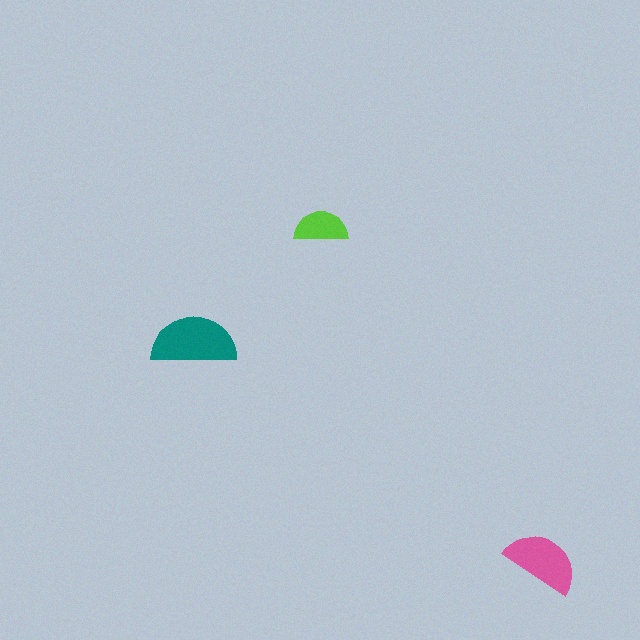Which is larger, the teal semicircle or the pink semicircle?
The teal one.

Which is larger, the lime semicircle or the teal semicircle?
The teal one.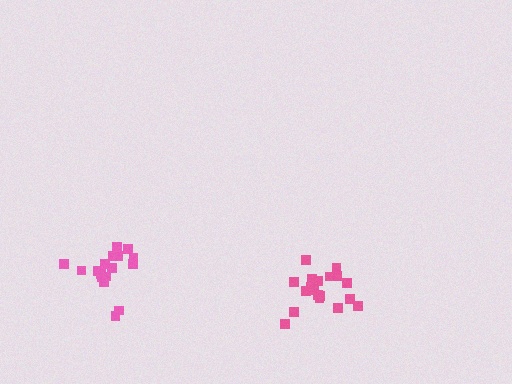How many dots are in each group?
Group 1: 17 dots, Group 2: 19 dots (36 total).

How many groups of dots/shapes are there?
There are 2 groups.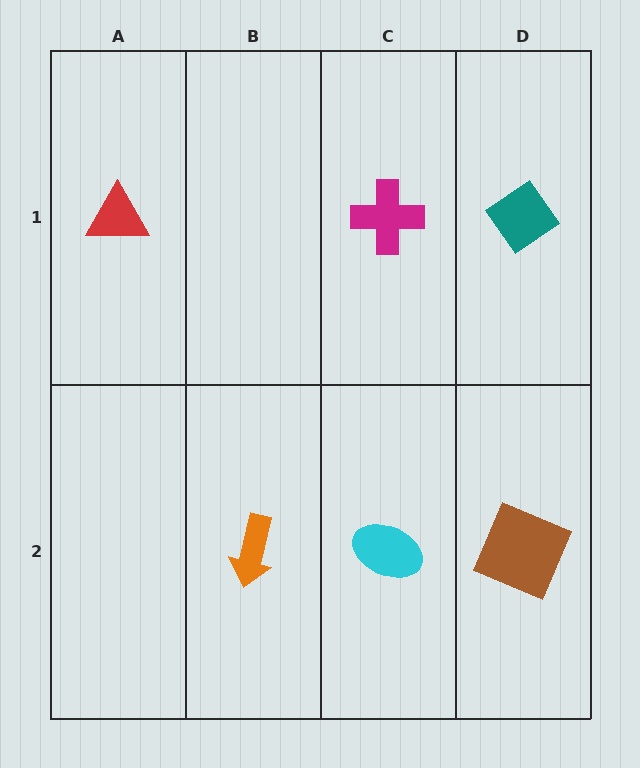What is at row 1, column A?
A red triangle.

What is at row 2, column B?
An orange arrow.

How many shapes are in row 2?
3 shapes.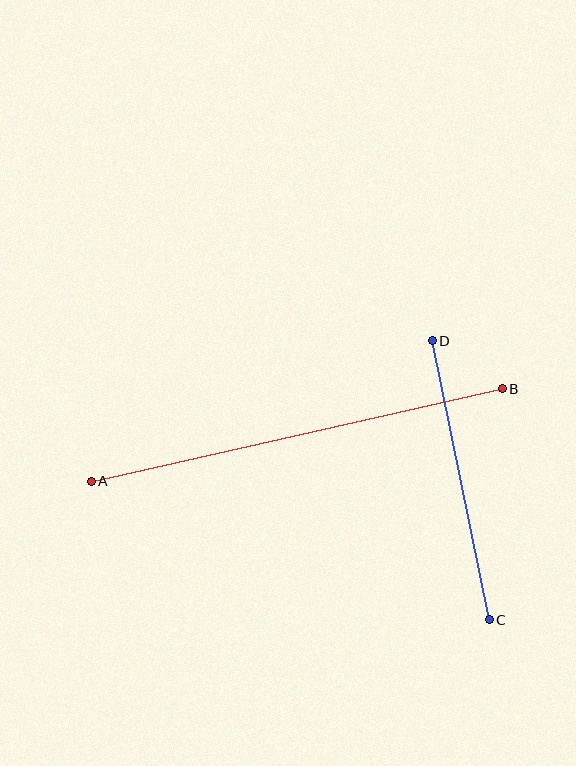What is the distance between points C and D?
The distance is approximately 285 pixels.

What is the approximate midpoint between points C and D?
The midpoint is at approximately (461, 480) pixels.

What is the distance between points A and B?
The distance is approximately 421 pixels.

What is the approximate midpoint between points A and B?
The midpoint is at approximately (297, 435) pixels.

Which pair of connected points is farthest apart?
Points A and B are farthest apart.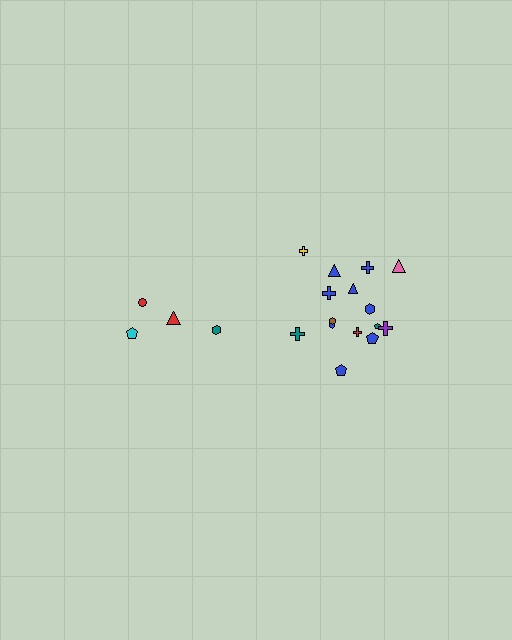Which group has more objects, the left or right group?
The right group.